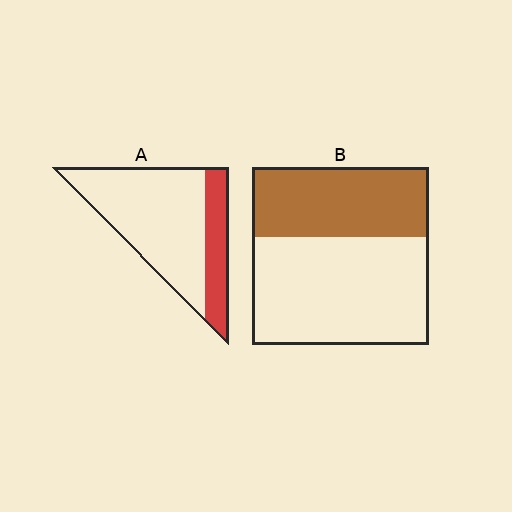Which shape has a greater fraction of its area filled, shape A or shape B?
Shape B.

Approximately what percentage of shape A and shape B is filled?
A is approximately 25% and B is approximately 40%.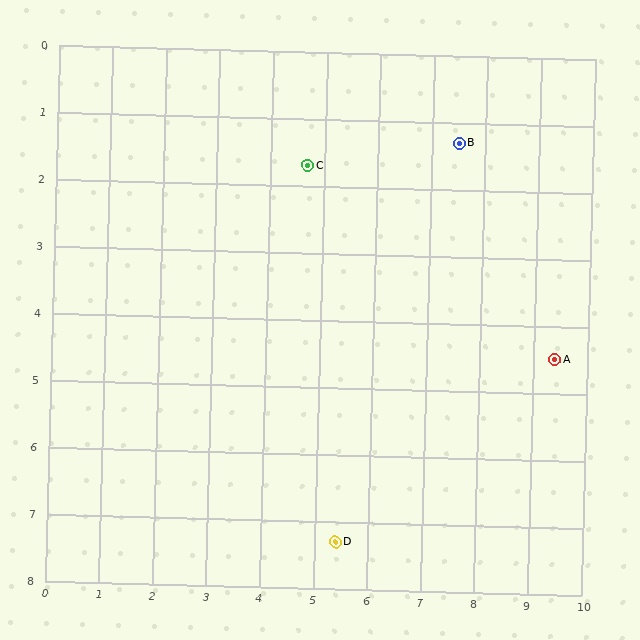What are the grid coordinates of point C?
Point C is at approximately (4.7, 1.7).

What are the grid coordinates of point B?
Point B is at approximately (7.5, 1.3).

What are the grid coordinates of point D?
Point D is at approximately (5.4, 7.3).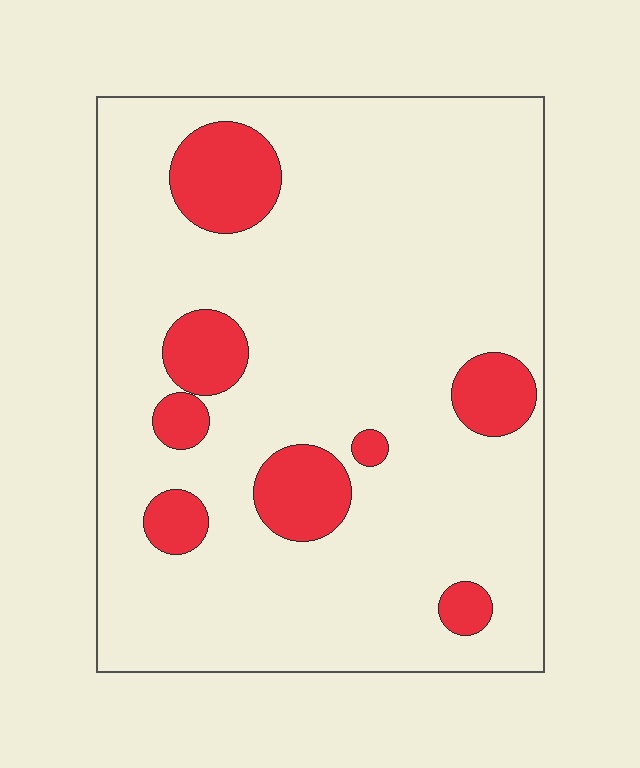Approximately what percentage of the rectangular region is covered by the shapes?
Approximately 15%.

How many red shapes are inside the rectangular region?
8.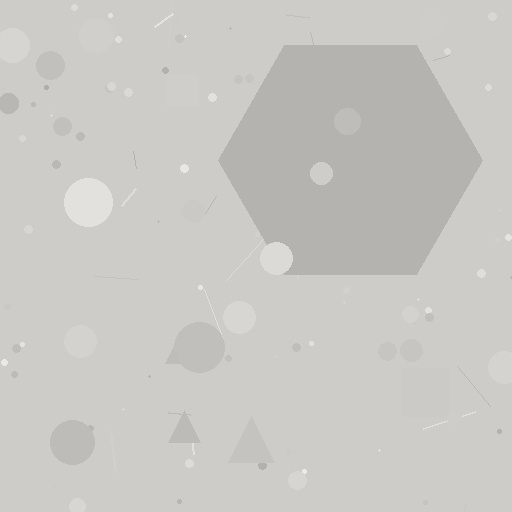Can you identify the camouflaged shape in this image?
The camouflaged shape is a hexagon.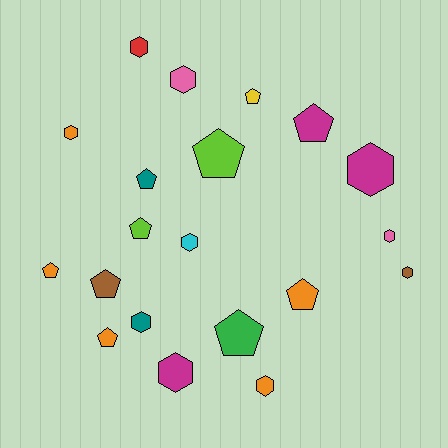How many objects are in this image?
There are 20 objects.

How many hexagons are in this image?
There are 10 hexagons.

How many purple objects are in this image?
There are no purple objects.